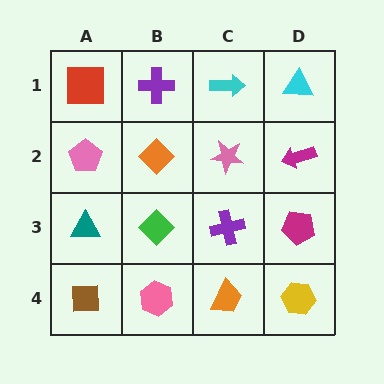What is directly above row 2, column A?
A red square.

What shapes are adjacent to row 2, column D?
A cyan triangle (row 1, column D), a magenta pentagon (row 3, column D), a pink star (row 2, column C).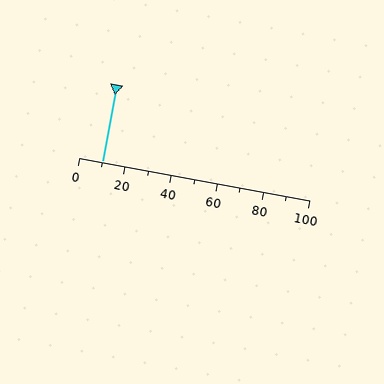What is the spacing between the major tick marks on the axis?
The major ticks are spaced 20 apart.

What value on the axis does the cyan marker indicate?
The marker indicates approximately 10.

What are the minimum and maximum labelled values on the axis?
The axis runs from 0 to 100.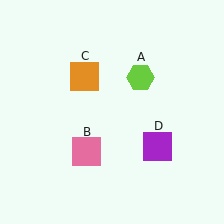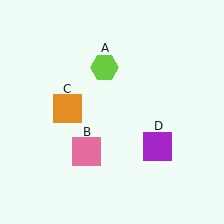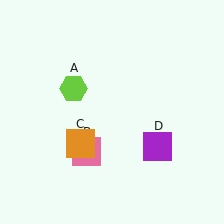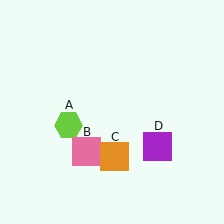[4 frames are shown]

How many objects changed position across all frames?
2 objects changed position: lime hexagon (object A), orange square (object C).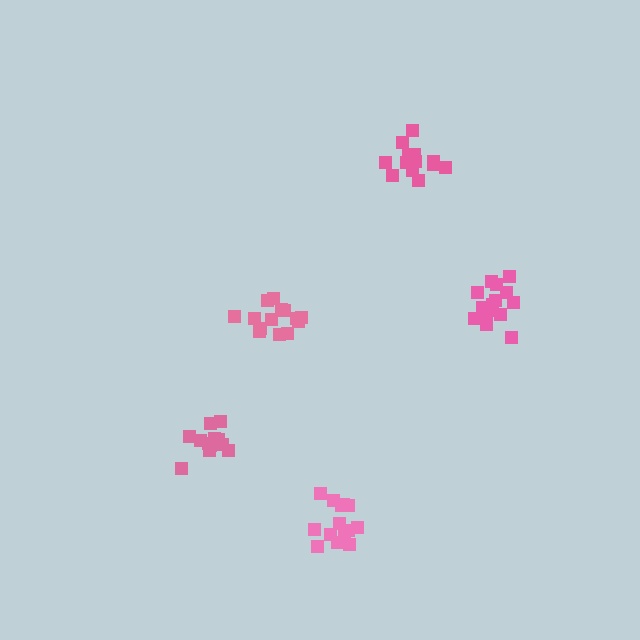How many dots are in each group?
Group 1: 13 dots, Group 2: 14 dots, Group 3: 15 dots, Group 4: 14 dots, Group 5: 14 dots (70 total).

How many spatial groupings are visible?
There are 5 spatial groupings.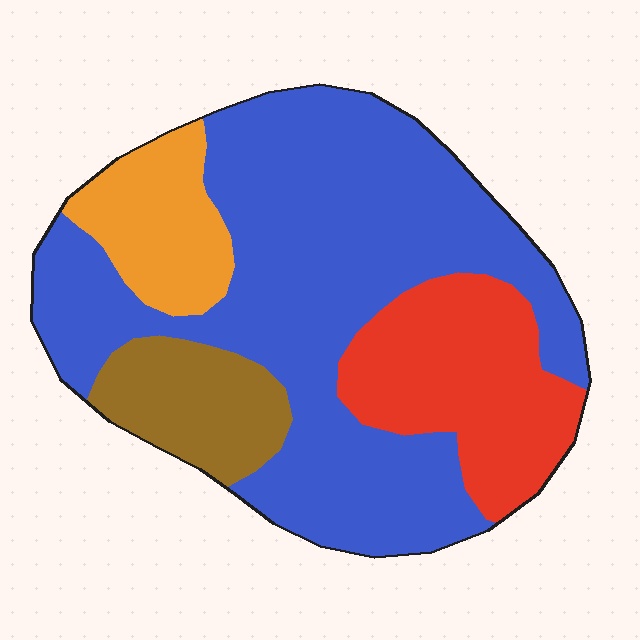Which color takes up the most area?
Blue, at roughly 60%.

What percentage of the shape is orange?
Orange covers 11% of the shape.